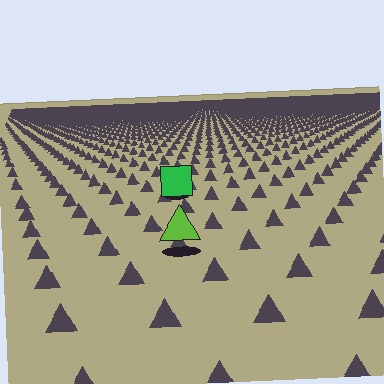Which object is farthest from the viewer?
The green square is farthest from the viewer. It appears smaller and the ground texture around it is denser.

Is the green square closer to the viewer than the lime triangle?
No. The lime triangle is closer — you can tell from the texture gradient: the ground texture is coarser near it.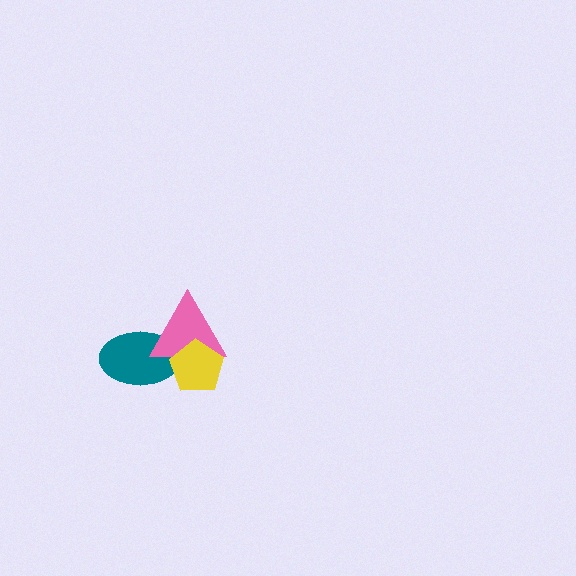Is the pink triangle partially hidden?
Yes, it is partially covered by another shape.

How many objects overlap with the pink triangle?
2 objects overlap with the pink triangle.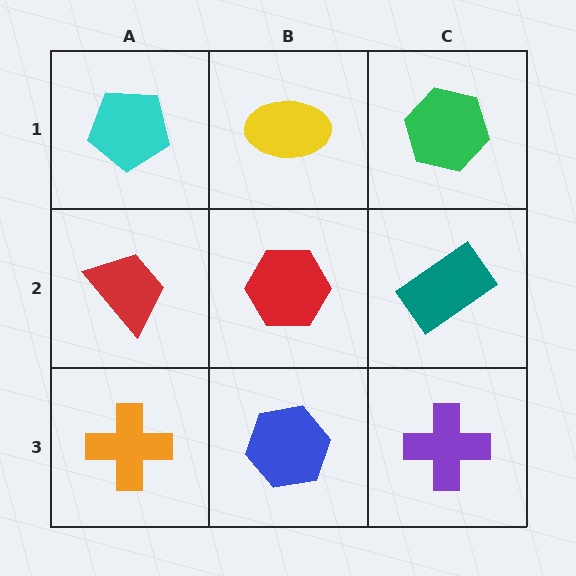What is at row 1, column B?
A yellow ellipse.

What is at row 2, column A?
A red trapezoid.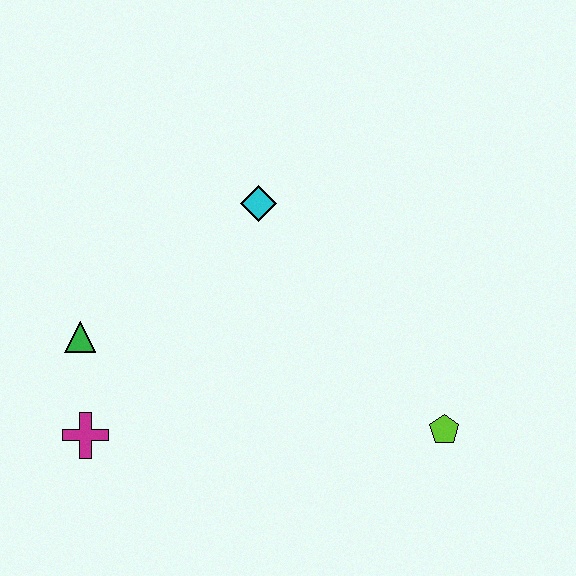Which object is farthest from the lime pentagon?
The green triangle is farthest from the lime pentagon.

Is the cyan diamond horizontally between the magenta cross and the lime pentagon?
Yes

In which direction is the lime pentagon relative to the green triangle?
The lime pentagon is to the right of the green triangle.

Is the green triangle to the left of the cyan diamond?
Yes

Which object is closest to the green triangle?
The magenta cross is closest to the green triangle.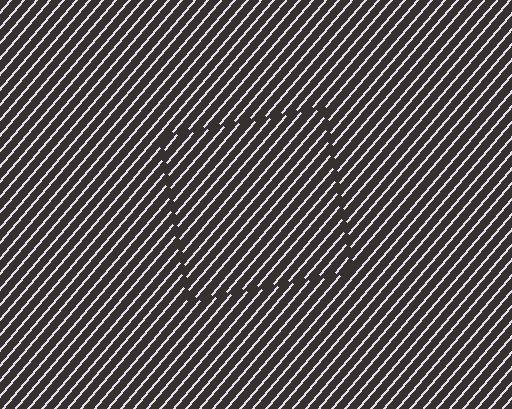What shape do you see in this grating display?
An illusory square. The interior of the shape contains the same grating, shifted by half a period — the contour is defined by the phase discontinuity where line-ends from the inner and outer gratings abut.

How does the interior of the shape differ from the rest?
The interior of the shape contains the same grating, shifted by half a period — the contour is defined by the phase discontinuity where line-ends from the inner and outer gratings abut.